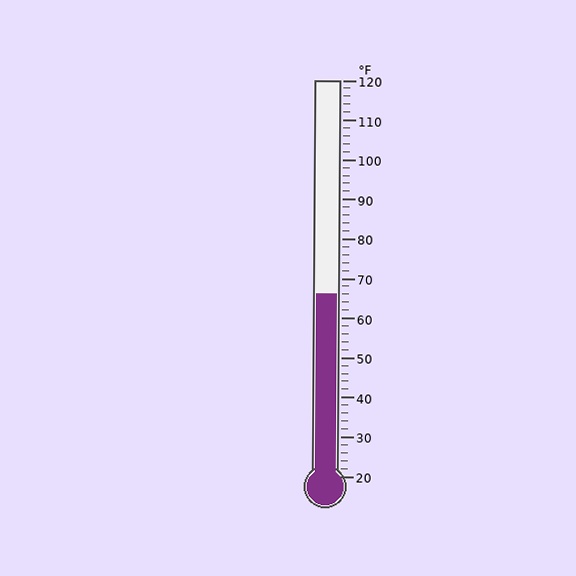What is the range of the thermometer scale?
The thermometer scale ranges from 20°F to 120°F.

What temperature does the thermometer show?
The thermometer shows approximately 66°F.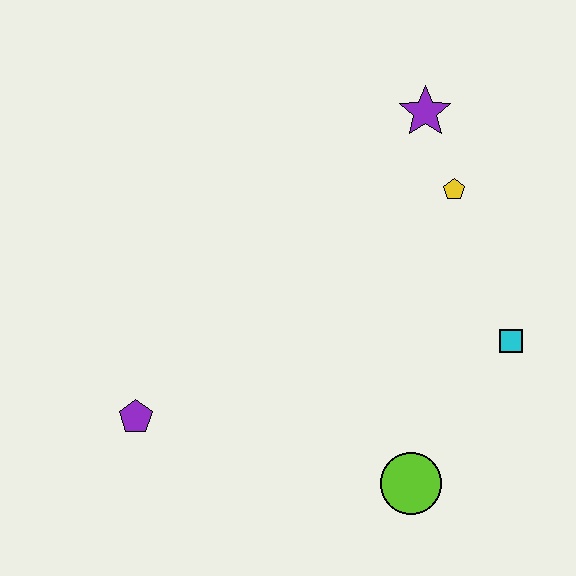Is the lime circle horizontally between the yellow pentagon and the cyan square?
No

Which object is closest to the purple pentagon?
The lime circle is closest to the purple pentagon.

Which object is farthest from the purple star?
The purple pentagon is farthest from the purple star.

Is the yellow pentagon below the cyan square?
No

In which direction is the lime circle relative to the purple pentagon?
The lime circle is to the right of the purple pentagon.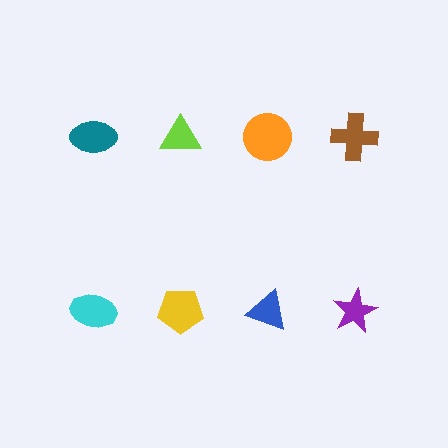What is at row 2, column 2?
A yellow pentagon.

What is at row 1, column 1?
A teal ellipse.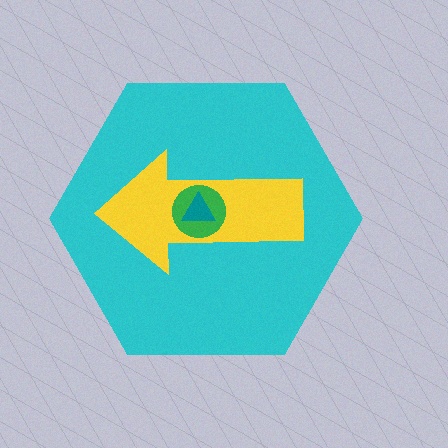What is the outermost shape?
The cyan hexagon.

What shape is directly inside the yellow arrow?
The green circle.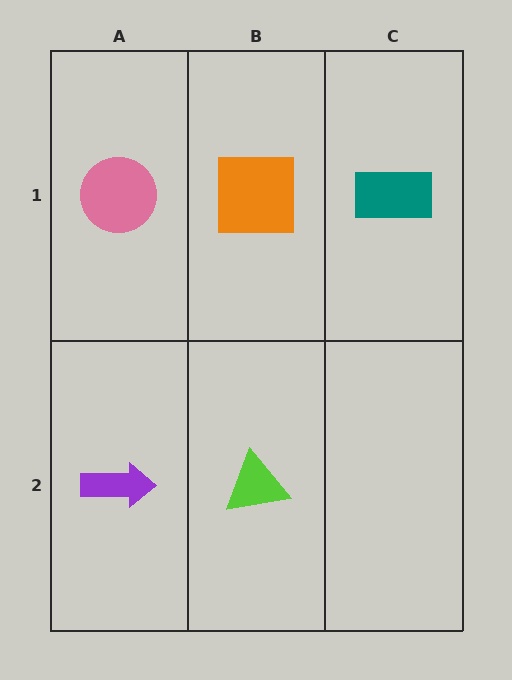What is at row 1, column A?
A pink circle.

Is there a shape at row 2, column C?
No, that cell is empty.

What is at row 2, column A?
A purple arrow.